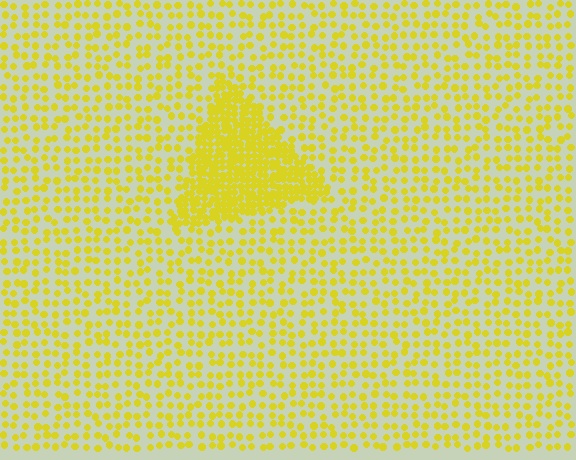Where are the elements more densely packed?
The elements are more densely packed inside the triangle boundary.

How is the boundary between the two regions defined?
The boundary is defined by a change in element density (approximately 2.8x ratio). All elements are the same color, size, and shape.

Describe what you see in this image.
The image contains small yellow elements arranged at two different densities. A triangle-shaped region is visible where the elements are more densely packed than the surrounding area.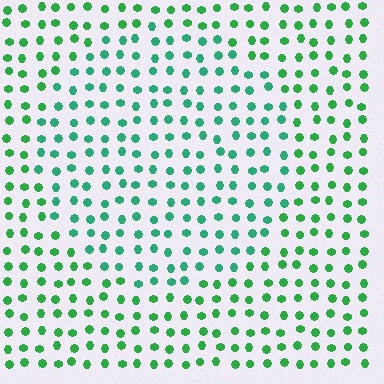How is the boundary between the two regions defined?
The boundary is defined purely by a slight shift in hue (about 25 degrees). Spacing, size, and orientation are identical on both sides.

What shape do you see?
I see a circle.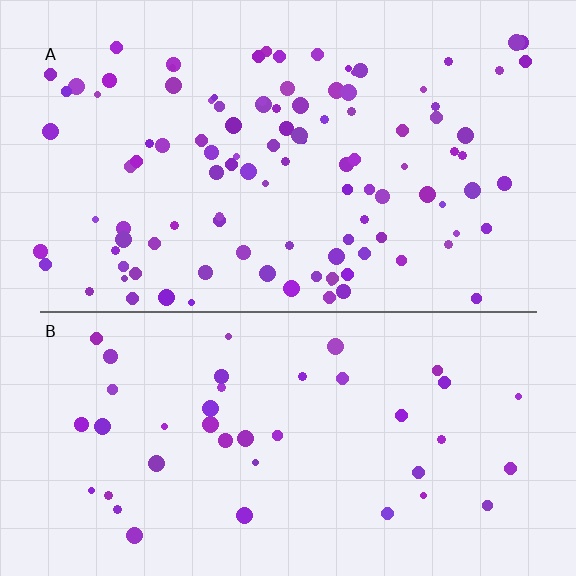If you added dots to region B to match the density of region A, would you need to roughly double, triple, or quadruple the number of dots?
Approximately triple.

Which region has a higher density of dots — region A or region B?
A (the top).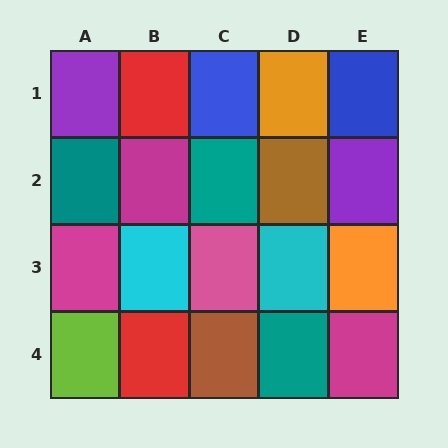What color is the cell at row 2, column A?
Teal.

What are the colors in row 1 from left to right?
Purple, red, blue, orange, blue.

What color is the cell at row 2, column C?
Teal.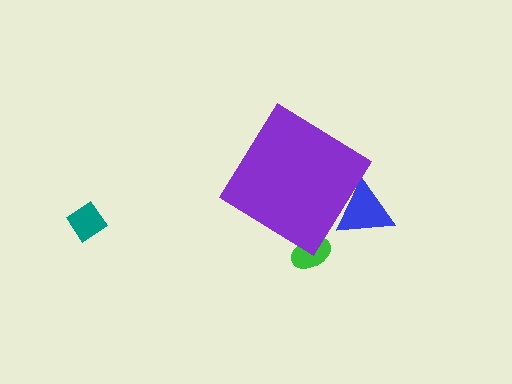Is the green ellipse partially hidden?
Yes, the green ellipse is partially hidden behind the purple diamond.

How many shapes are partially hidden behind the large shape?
2 shapes are partially hidden.